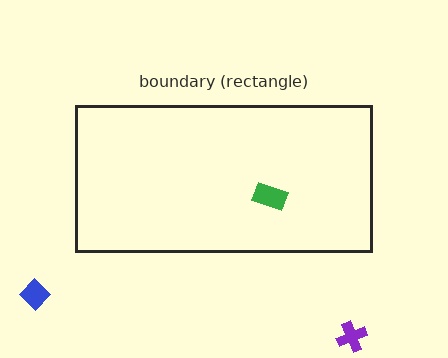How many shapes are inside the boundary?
1 inside, 2 outside.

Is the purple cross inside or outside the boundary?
Outside.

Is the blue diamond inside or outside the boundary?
Outside.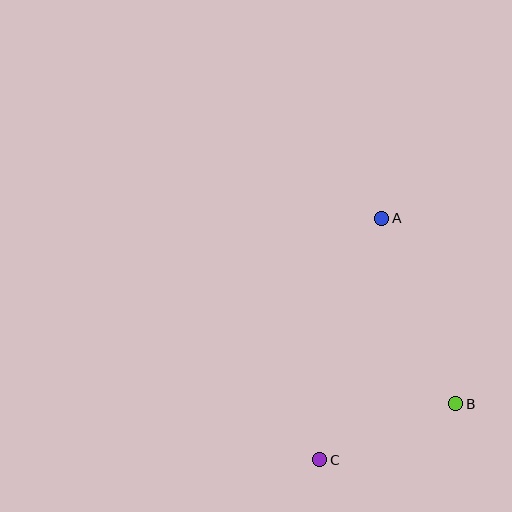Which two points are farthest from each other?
Points A and C are farthest from each other.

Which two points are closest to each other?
Points B and C are closest to each other.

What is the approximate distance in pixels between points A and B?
The distance between A and B is approximately 199 pixels.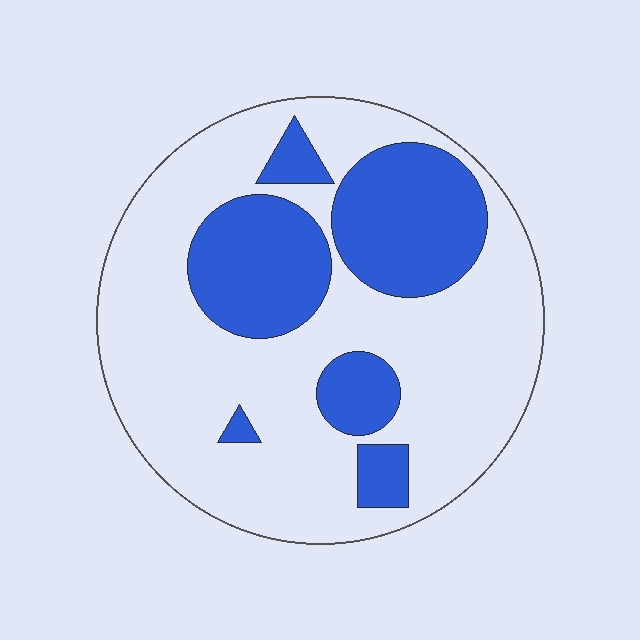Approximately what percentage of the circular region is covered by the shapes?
Approximately 30%.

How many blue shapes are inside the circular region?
6.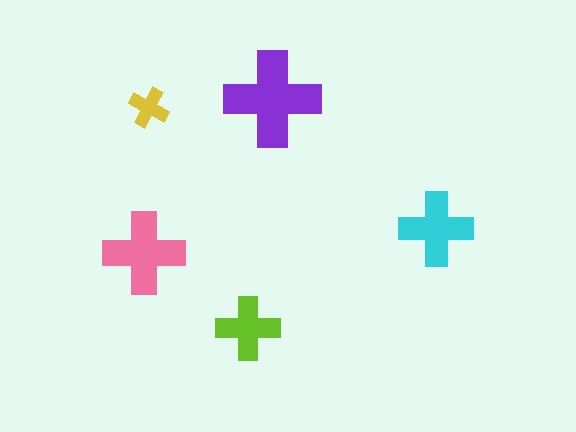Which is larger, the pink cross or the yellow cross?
The pink one.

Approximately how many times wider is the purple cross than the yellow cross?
About 2.5 times wider.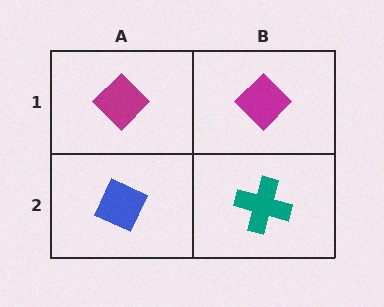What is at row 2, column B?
A teal cross.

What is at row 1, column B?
A magenta diamond.